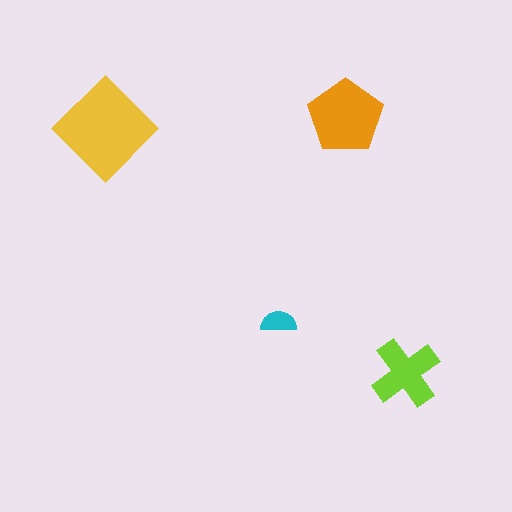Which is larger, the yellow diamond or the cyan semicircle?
The yellow diamond.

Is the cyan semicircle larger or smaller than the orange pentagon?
Smaller.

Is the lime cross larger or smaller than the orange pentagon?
Smaller.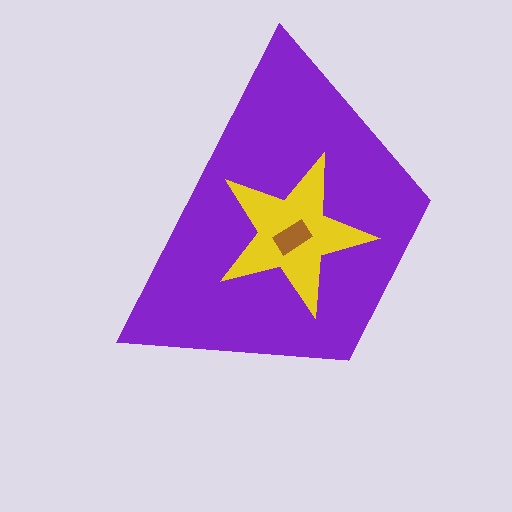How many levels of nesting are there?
3.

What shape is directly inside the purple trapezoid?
The yellow star.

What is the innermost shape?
The brown rectangle.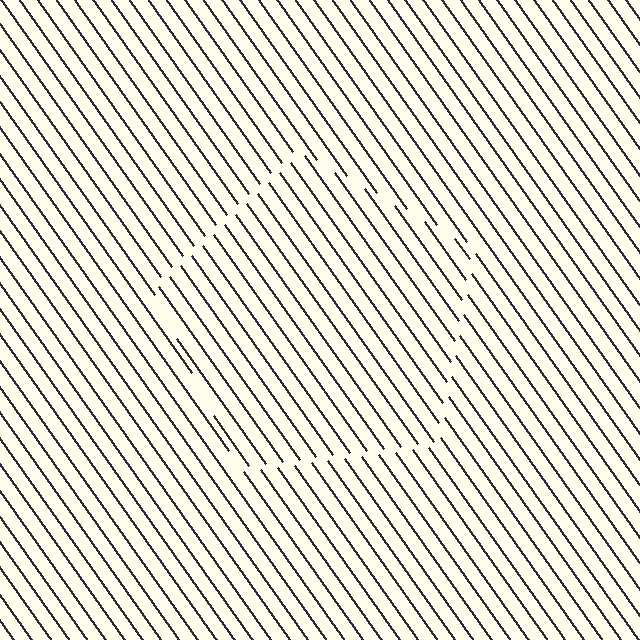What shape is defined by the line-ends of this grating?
An illusory pentagon. The interior of the shape contains the same grating, shifted by half a period — the contour is defined by the phase discontinuity where line-ends from the inner and outer gratings abut.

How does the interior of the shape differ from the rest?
The interior of the shape contains the same grating, shifted by half a period — the contour is defined by the phase discontinuity where line-ends from the inner and outer gratings abut.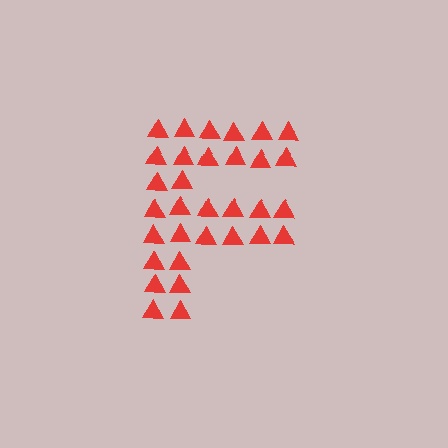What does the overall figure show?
The overall figure shows the letter F.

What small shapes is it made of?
It is made of small triangles.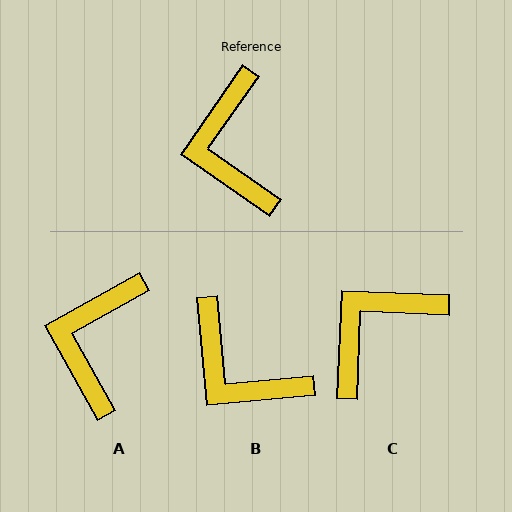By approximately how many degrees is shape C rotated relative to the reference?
Approximately 57 degrees clockwise.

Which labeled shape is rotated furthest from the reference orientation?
C, about 57 degrees away.